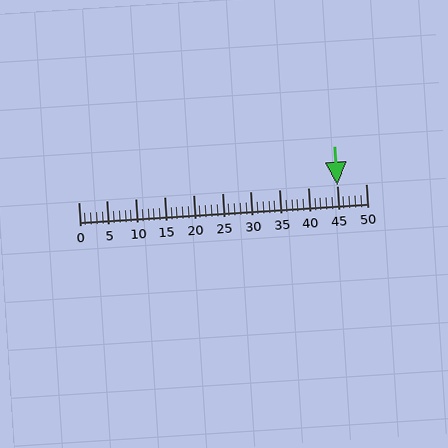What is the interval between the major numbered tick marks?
The major tick marks are spaced 5 units apart.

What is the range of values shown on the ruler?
The ruler shows values from 0 to 50.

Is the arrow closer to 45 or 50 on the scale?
The arrow is closer to 45.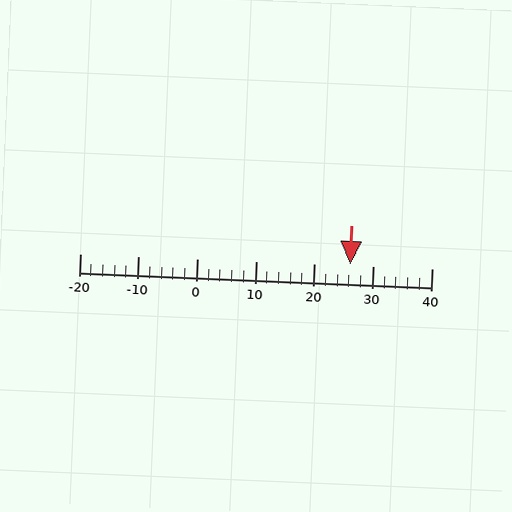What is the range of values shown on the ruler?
The ruler shows values from -20 to 40.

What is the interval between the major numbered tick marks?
The major tick marks are spaced 10 units apart.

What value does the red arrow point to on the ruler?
The red arrow points to approximately 26.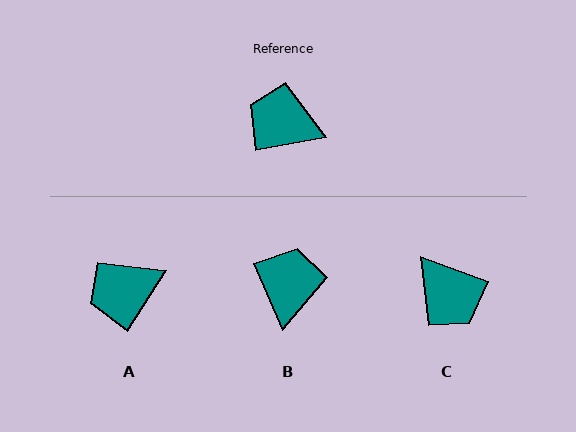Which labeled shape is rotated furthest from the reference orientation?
C, about 150 degrees away.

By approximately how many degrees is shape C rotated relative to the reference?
Approximately 150 degrees counter-clockwise.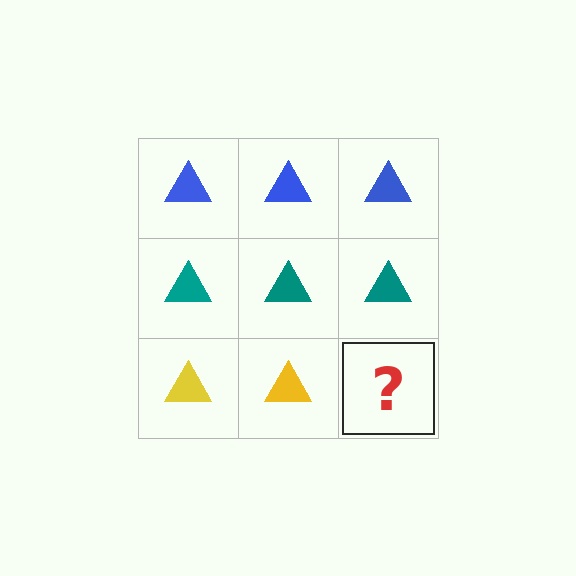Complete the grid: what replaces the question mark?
The question mark should be replaced with a yellow triangle.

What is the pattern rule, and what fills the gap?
The rule is that each row has a consistent color. The gap should be filled with a yellow triangle.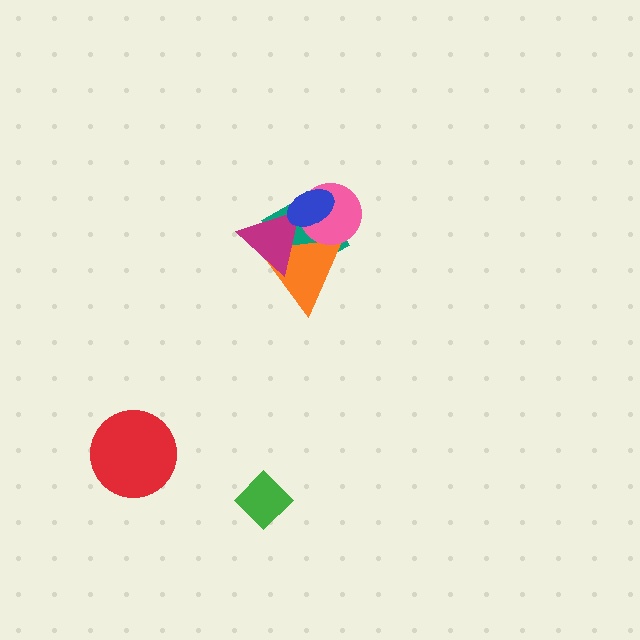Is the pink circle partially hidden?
Yes, it is partially covered by another shape.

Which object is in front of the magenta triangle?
The blue ellipse is in front of the magenta triangle.